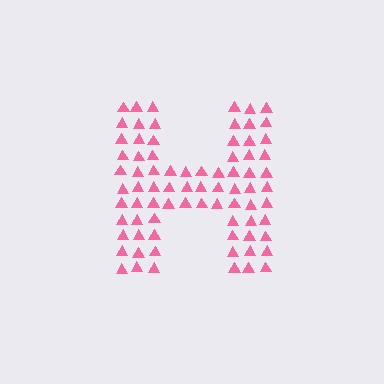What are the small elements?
The small elements are triangles.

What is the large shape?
The large shape is the letter H.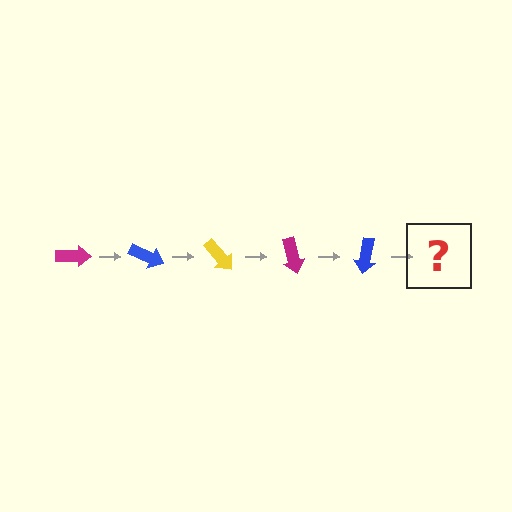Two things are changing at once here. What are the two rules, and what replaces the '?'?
The two rules are that it rotates 25 degrees each step and the color cycles through magenta, blue, and yellow. The '?' should be a yellow arrow, rotated 125 degrees from the start.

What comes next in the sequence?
The next element should be a yellow arrow, rotated 125 degrees from the start.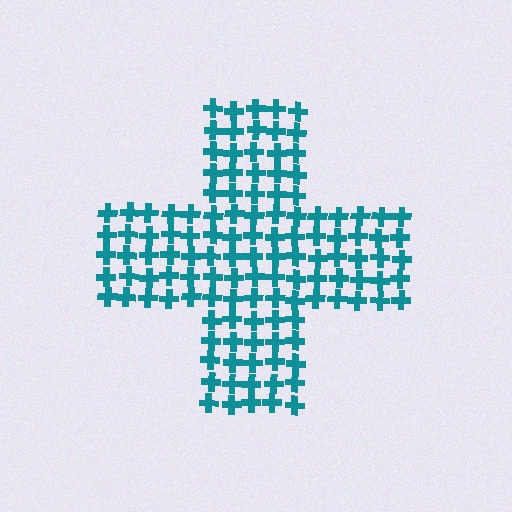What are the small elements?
The small elements are crosses.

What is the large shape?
The large shape is a cross.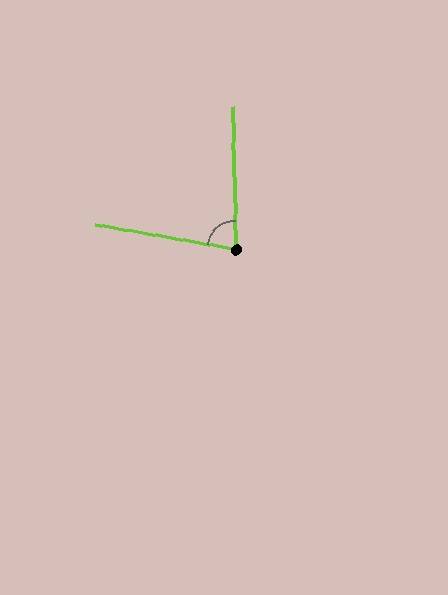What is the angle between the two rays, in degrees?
Approximately 79 degrees.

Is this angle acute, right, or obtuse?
It is acute.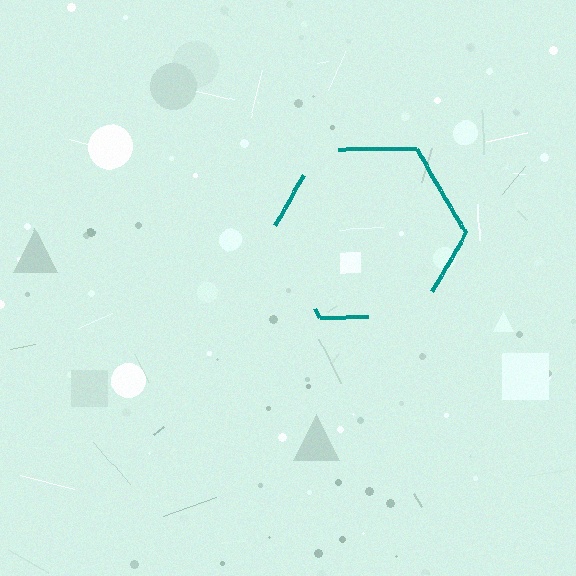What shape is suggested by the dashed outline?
The dashed outline suggests a hexagon.